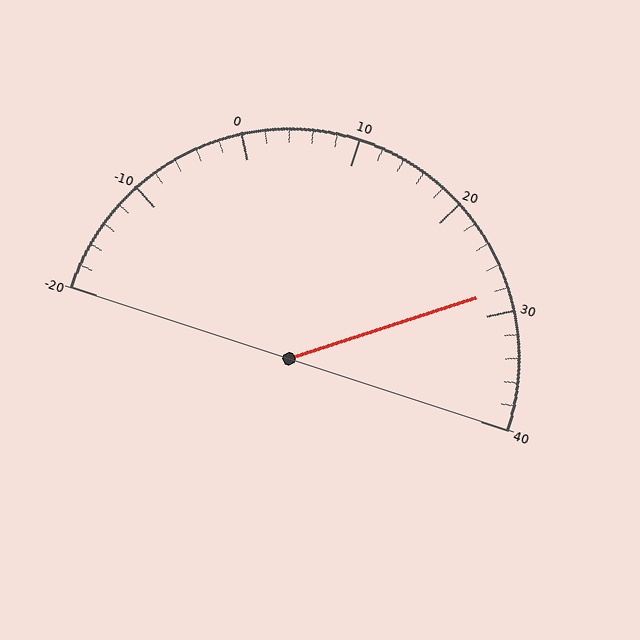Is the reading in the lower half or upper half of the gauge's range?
The reading is in the upper half of the range (-20 to 40).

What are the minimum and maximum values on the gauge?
The gauge ranges from -20 to 40.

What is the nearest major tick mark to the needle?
The nearest major tick mark is 30.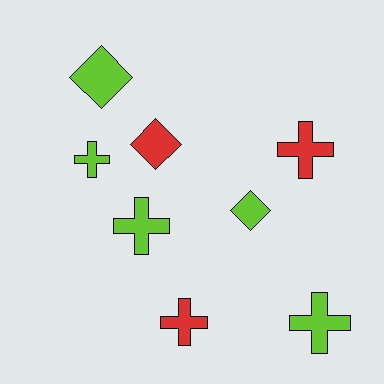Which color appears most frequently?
Lime, with 5 objects.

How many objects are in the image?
There are 8 objects.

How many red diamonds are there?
There is 1 red diamond.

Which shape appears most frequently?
Cross, with 5 objects.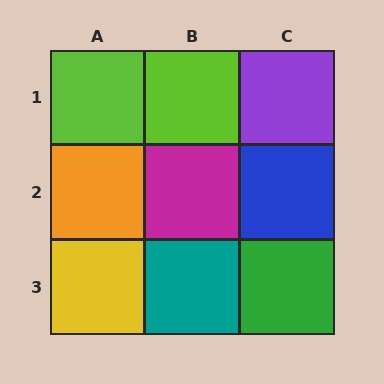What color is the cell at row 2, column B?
Magenta.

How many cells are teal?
1 cell is teal.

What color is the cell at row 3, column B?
Teal.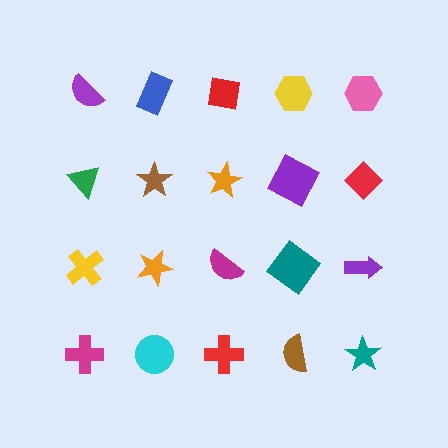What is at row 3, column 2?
An orange star.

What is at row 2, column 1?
A green triangle.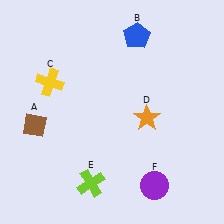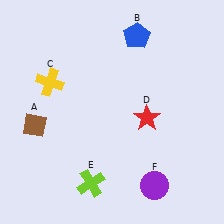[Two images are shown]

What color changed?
The star (D) changed from orange in Image 1 to red in Image 2.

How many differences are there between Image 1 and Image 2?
There is 1 difference between the two images.